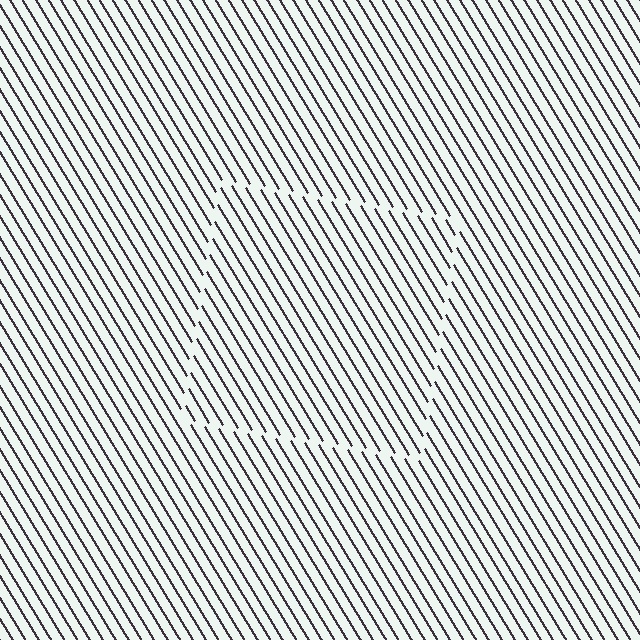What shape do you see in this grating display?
An illusory square. The interior of the shape contains the same grating, shifted by half a period — the contour is defined by the phase discontinuity where line-ends from the inner and outer gratings abut.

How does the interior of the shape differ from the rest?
The interior of the shape contains the same grating, shifted by half a period — the contour is defined by the phase discontinuity where line-ends from the inner and outer gratings abut.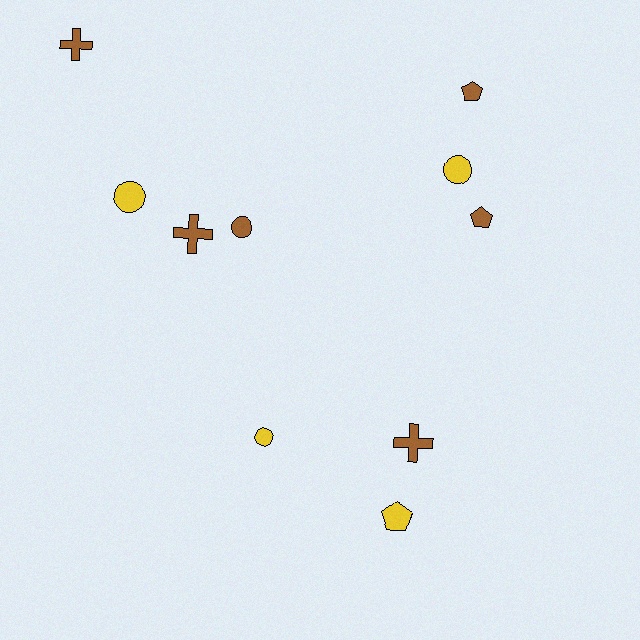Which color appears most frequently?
Brown, with 6 objects.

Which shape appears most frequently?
Circle, with 4 objects.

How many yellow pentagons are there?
There is 1 yellow pentagon.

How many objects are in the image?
There are 10 objects.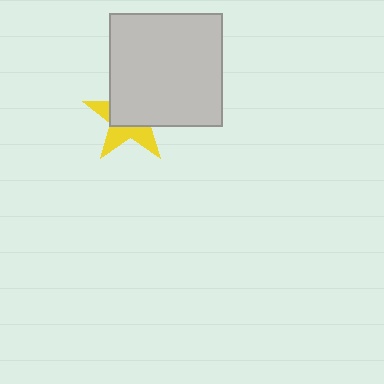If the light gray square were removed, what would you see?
You would see the complete yellow star.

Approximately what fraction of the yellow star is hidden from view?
Roughly 59% of the yellow star is hidden behind the light gray square.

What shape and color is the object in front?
The object in front is a light gray square.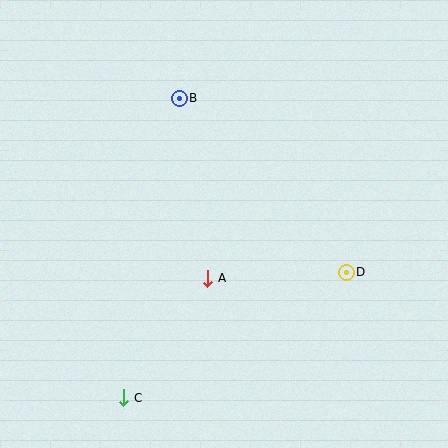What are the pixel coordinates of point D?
Point D is at (346, 272).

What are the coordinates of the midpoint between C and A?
The midpoint between C and A is at (166, 338).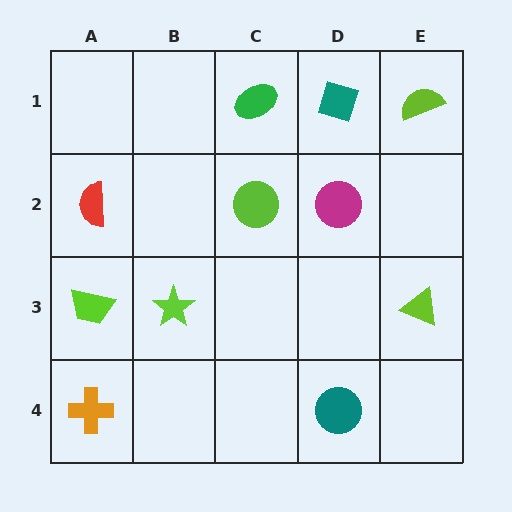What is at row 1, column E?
A lime semicircle.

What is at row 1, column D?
A teal diamond.